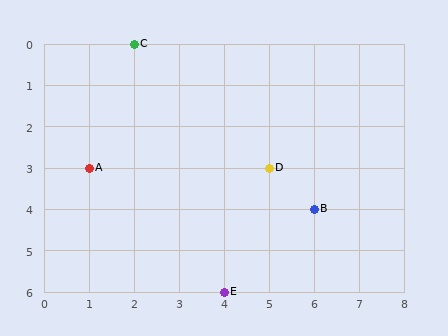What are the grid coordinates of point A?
Point A is at grid coordinates (1, 3).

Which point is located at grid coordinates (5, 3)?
Point D is at (5, 3).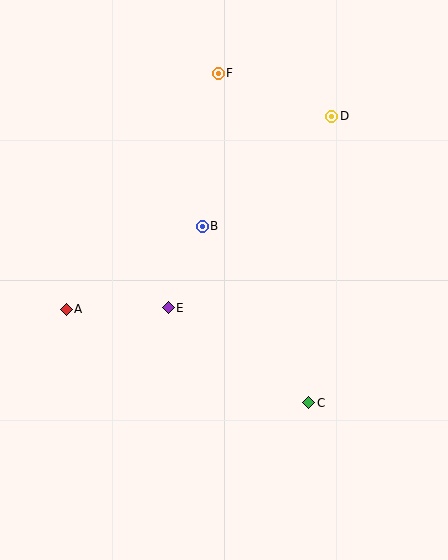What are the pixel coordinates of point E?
Point E is at (168, 308).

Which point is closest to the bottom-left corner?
Point A is closest to the bottom-left corner.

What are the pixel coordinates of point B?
Point B is at (202, 226).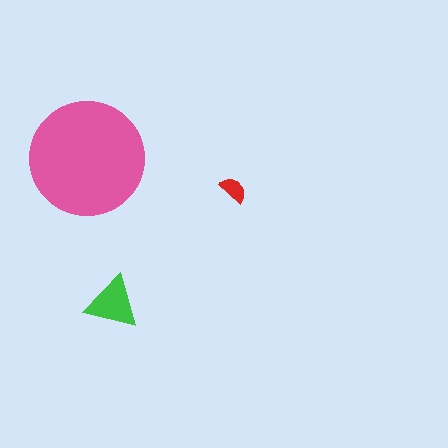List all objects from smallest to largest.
The red semicircle, the green triangle, the pink circle.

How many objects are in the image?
There are 3 objects in the image.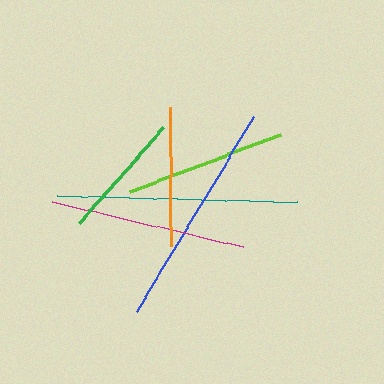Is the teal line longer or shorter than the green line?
The teal line is longer than the green line.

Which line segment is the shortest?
The green line is the shortest at approximately 126 pixels.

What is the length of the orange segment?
The orange segment is approximately 139 pixels long.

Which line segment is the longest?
The teal line is the longest at approximately 241 pixels.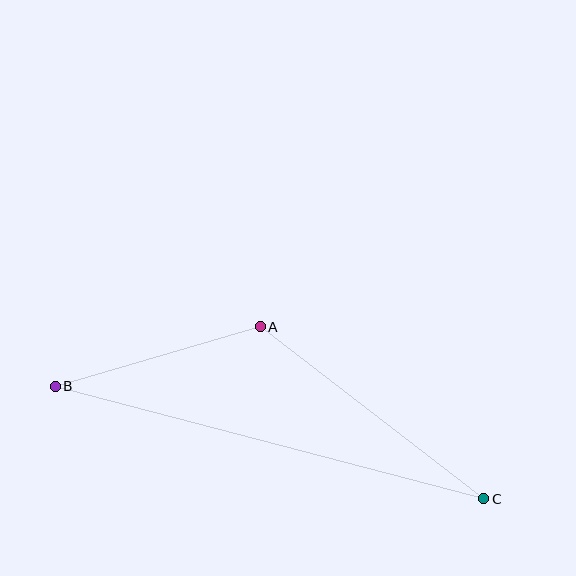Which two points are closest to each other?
Points A and B are closest to each other.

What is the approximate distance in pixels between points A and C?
The distance between A and C is approximately 282 pixels.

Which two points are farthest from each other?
Points B and C are farthest from each other.